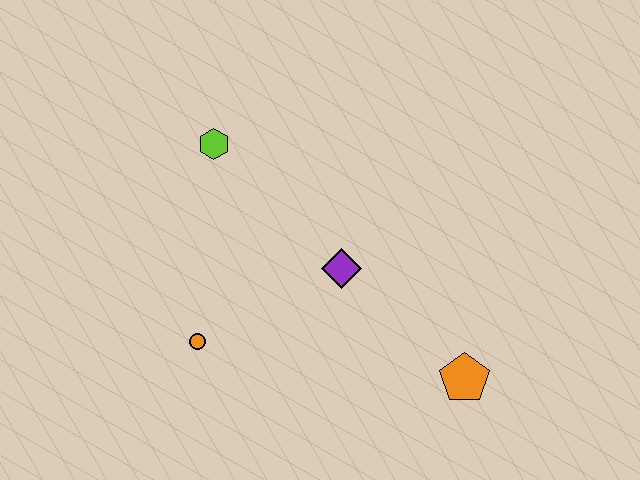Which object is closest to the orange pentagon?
The purple diamond is closest to the orange pentagon.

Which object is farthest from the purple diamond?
The lime hexagon is farthest from the purple diamond.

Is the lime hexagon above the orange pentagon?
Yes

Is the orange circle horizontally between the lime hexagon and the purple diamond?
No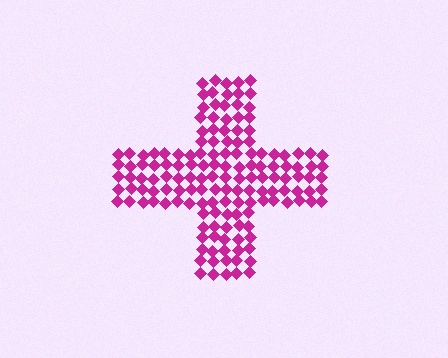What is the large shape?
The large shape is a cross.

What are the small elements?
The small elements are diamonds.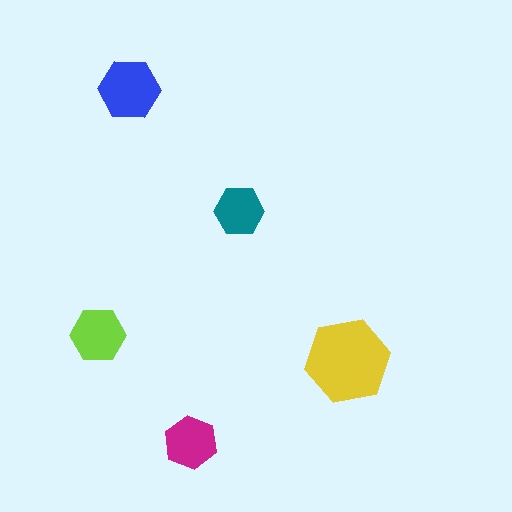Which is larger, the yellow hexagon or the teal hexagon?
The yellow one.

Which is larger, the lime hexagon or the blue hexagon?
The blue one.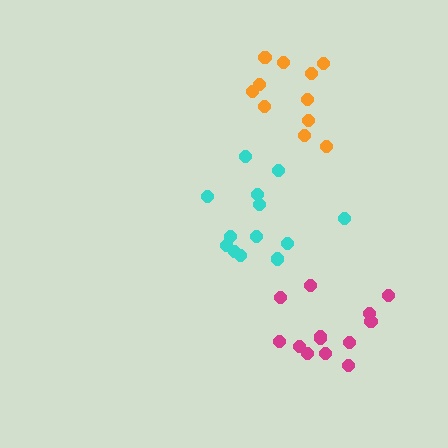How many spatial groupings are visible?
There are 3 spatial groupings.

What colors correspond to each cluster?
The clusters are colored: cyan, magenta, orange.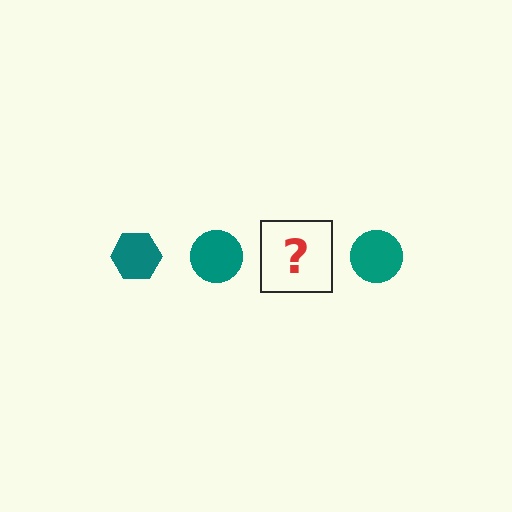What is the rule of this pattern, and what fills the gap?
The rule is that the pattern cycles through hexagon, circle shapes in teal. The gap should be filled with a teal hexagon.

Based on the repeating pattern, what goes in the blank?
The blank should be a teal hexagon.